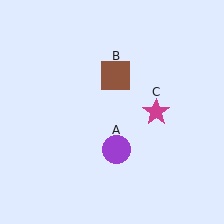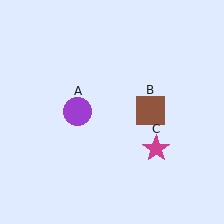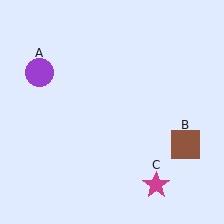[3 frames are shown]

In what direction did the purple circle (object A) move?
The purple circle (object A) moved up and to the left.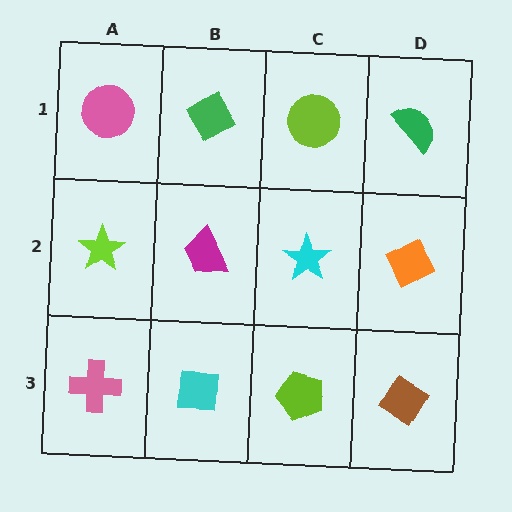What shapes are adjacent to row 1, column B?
A magenta trapezoid (row 2, column B), a pink circle (row 1, column A), a lime circle (row 1, column C).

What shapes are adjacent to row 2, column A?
A pink circle (row 1, column A), a pink cross (row 3, column A), a magenta trapezoid (row 2, column B).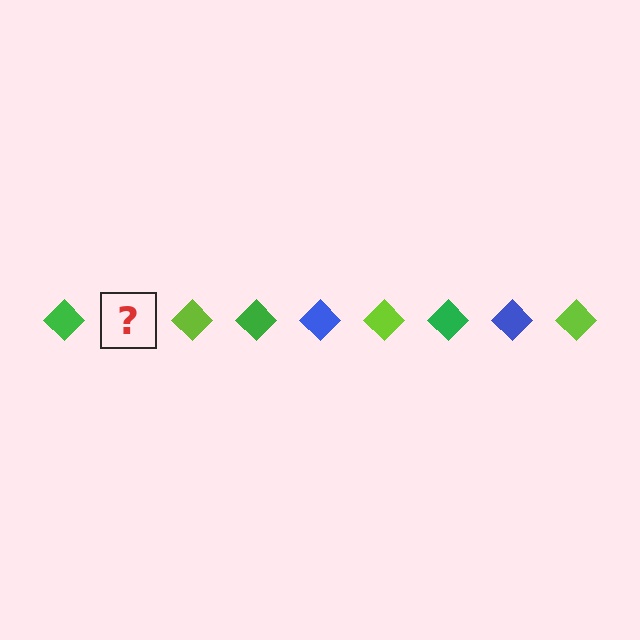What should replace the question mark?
The question mark should be replaced with a blue diamond.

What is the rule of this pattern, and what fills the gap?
The rule is that the pattern cycles through green, blue, lime diamonds. The gap should be filled with a blue diamond.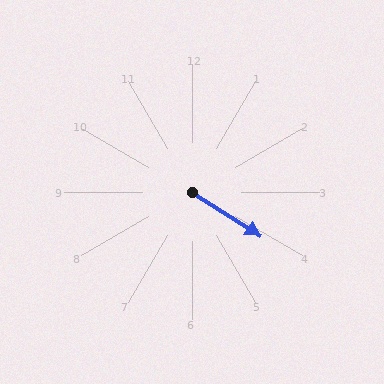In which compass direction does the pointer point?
Southeast.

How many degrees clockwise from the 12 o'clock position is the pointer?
Approximately 123 degrees.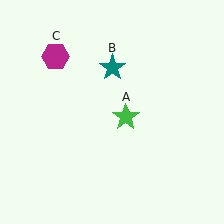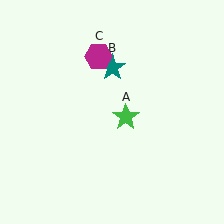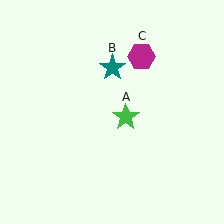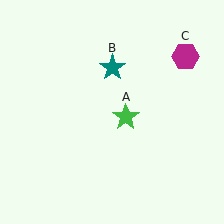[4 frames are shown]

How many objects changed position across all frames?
1 object changed position: magenta hexagon (object C).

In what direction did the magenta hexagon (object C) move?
The magenta hexagon (object C) moved right.